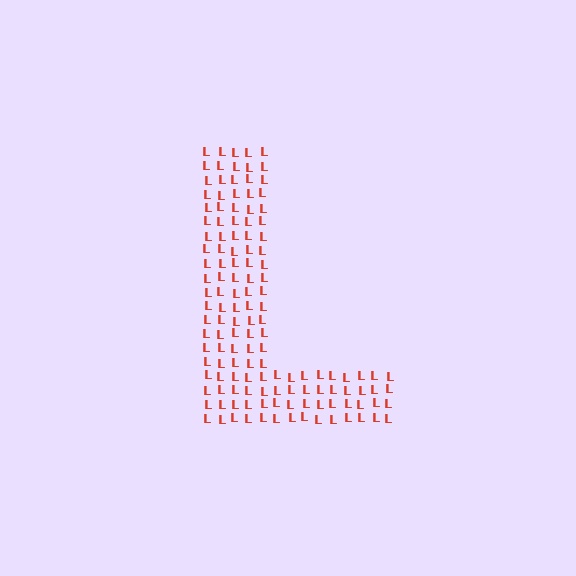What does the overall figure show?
The overall figure shows the letter L.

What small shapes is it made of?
It is made of small letter L's.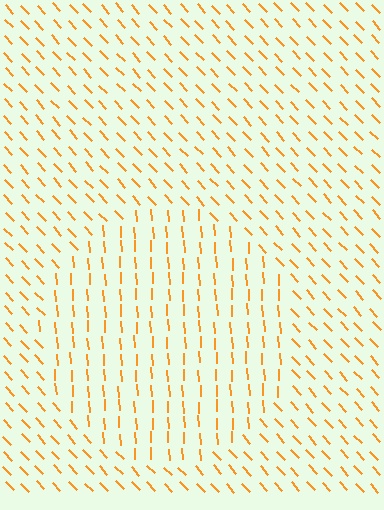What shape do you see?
I see a circle.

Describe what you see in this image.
The image is filled with small orange line segments. A circle region in the image has lines oriented differently from the surrounding lines, creating a visible texture boundary.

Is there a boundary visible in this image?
Yes, there is a texture boundary formed by a change in line orientation.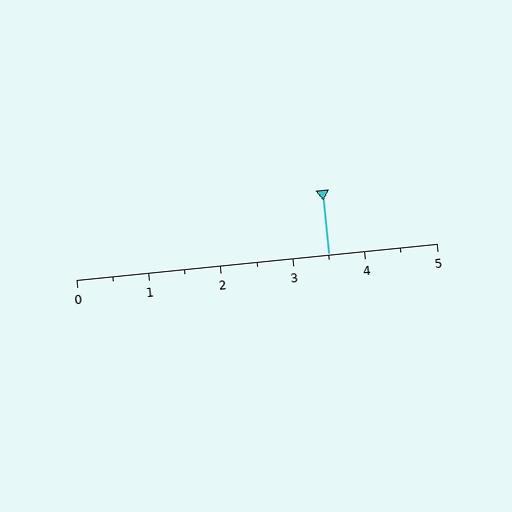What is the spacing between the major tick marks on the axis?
The major ticks are spaced 1 apart.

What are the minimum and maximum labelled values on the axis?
The axis runs from 0 to 5.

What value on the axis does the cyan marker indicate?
The marker indicates approximately 3.5.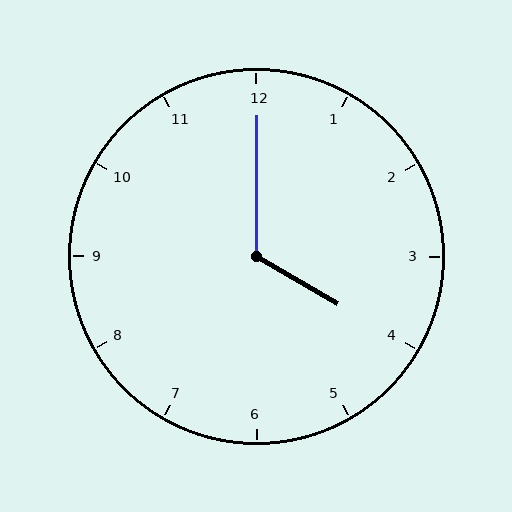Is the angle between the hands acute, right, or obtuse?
It is obtuse.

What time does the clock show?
4:00.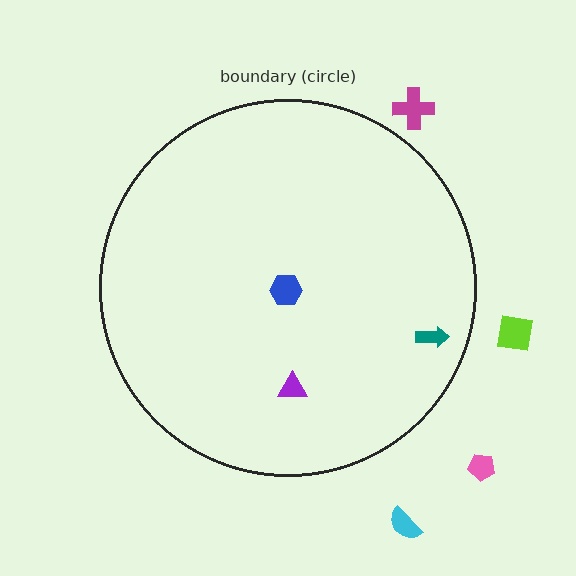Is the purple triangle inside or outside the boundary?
Inside.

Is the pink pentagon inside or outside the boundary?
Outside.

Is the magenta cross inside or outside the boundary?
Outside.